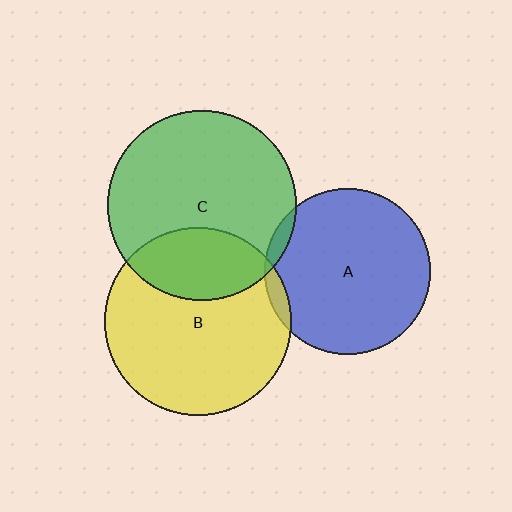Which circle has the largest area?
Circle C (green).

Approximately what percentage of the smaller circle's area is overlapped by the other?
Approximately 5%.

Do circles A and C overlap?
Yes.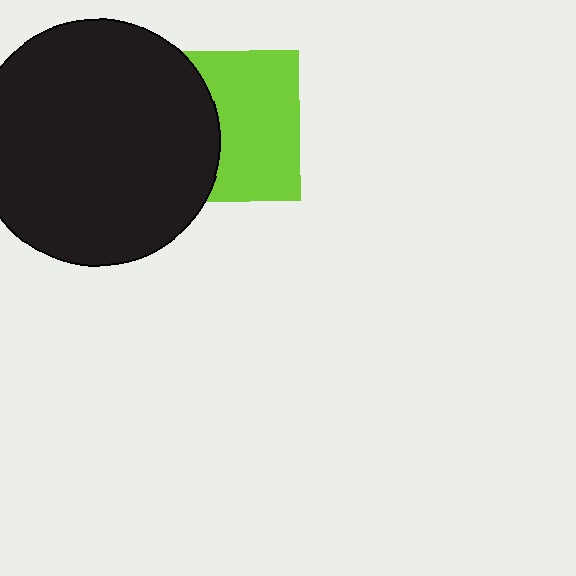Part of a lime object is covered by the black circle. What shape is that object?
It is a square.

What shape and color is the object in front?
The object in front is a black circle.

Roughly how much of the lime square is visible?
About half of it is visible (roughly 59%).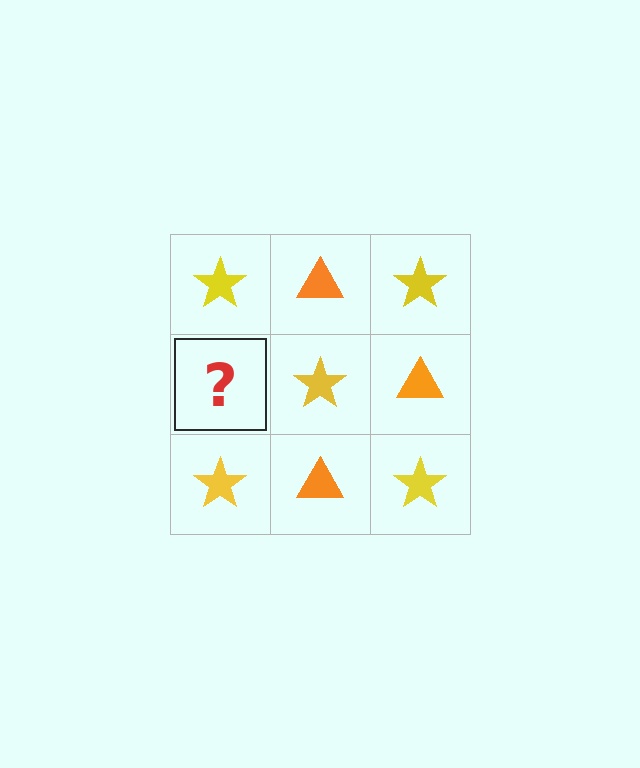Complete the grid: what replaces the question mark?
The question mark should be replaced with an orange triangle.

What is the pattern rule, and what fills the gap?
The rule is that it alternates yellow star and orange triangle in a checkerboard pattern. The gap should be filled with an orange triangle.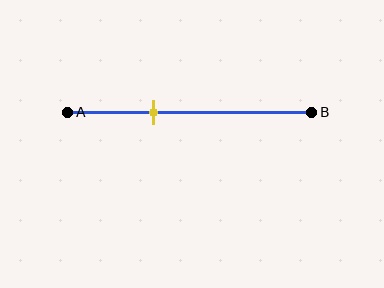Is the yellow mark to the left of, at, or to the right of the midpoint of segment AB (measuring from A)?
The yellow mark is to the left of the midpoint of segment AB.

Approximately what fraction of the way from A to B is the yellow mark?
The yellow mark is approximately 35% of the way from A to B.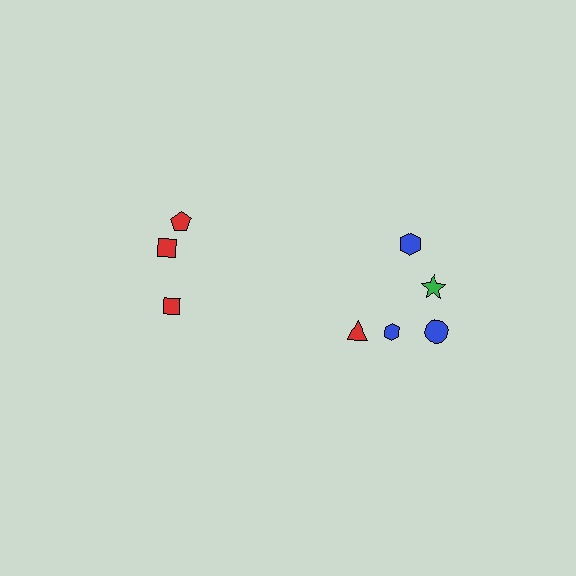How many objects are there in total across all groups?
There are 8 objects.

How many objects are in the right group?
There are 5 objects.